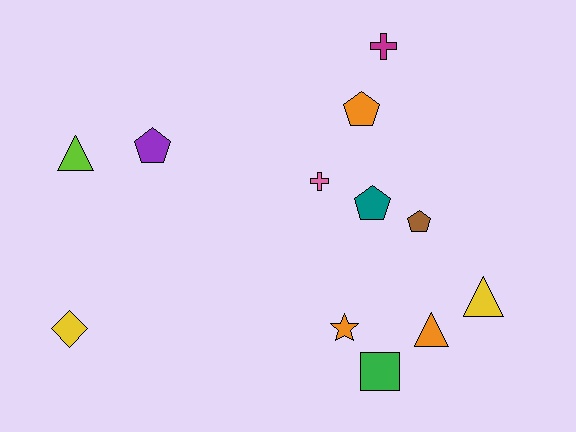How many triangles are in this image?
There are 3 triangles.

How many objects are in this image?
There are 12 objects.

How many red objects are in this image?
There are no red objects.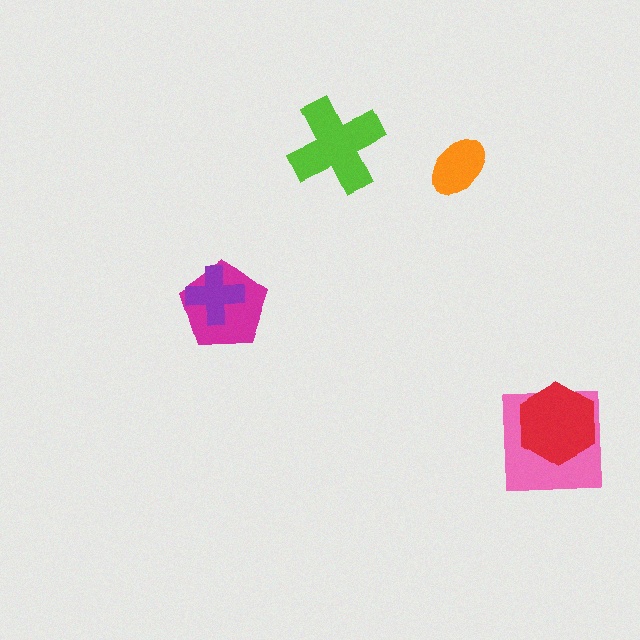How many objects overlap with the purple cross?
1 object overlaps with the purple cross.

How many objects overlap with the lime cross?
0 objects overlap with the lime cross.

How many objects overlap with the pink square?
1 object overlaps with the pink square.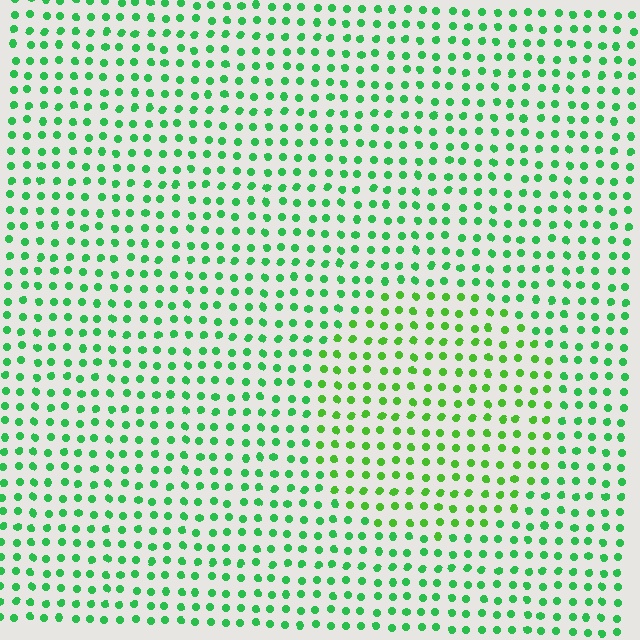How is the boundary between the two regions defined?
The boundary is defined purely by a slight shift in hue (about 25 degrees). Spacing, size, and orientation are identical on both sides.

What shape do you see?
I see a circle.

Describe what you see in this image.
The image is filled with small green elements in a uniform arrangement. A circle-shaped region is visible where the elements are tinted to a slightly different hue, forming a subtle color boundary.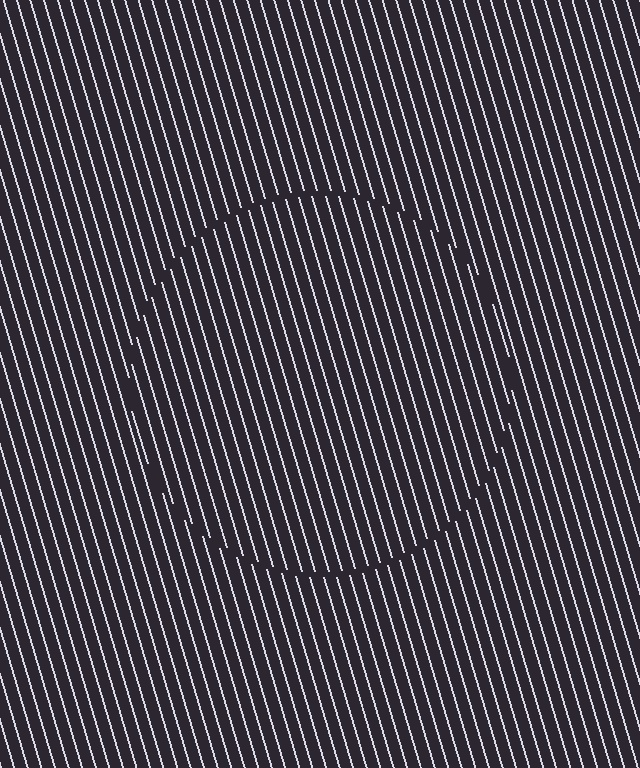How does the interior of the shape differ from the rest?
The interior of the shape contains the same grating, shifted by half a period — the contour is defined by the phase discontinuity where line-ends from the inner and outer gratings abut.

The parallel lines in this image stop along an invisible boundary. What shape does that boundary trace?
An illusory circle. The interior of the shape contains the same grating, shifted by half a period — the contour is defined by the phase discontinuity where line-ends from the inner and outer gratings abut.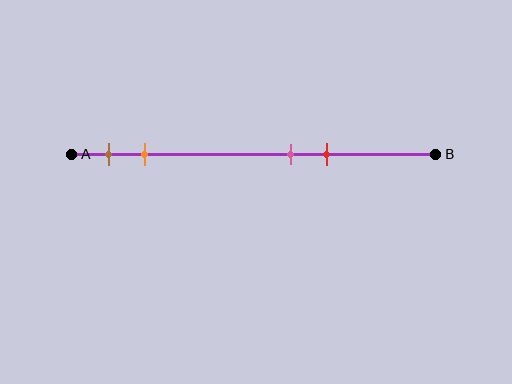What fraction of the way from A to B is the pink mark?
The pink mark is approximately 60% (0.6) of the way from A to B.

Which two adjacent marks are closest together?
The pink and red marks are the closest adjacent pair.